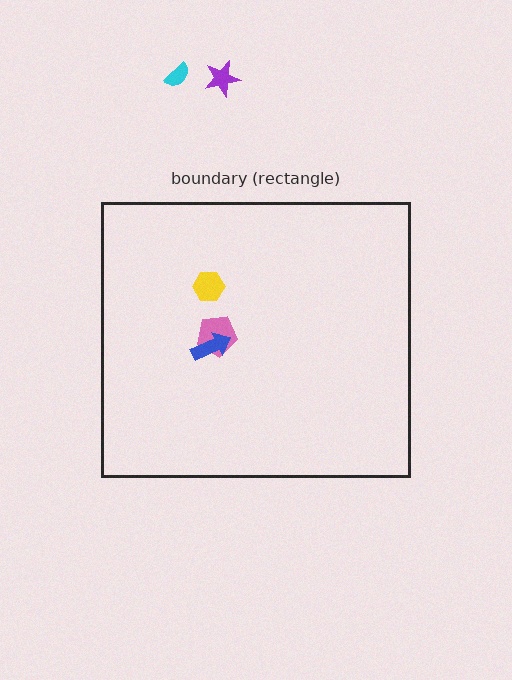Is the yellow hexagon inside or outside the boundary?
Inside.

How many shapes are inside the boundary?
3 inside, 2 outside.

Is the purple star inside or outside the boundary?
Outside.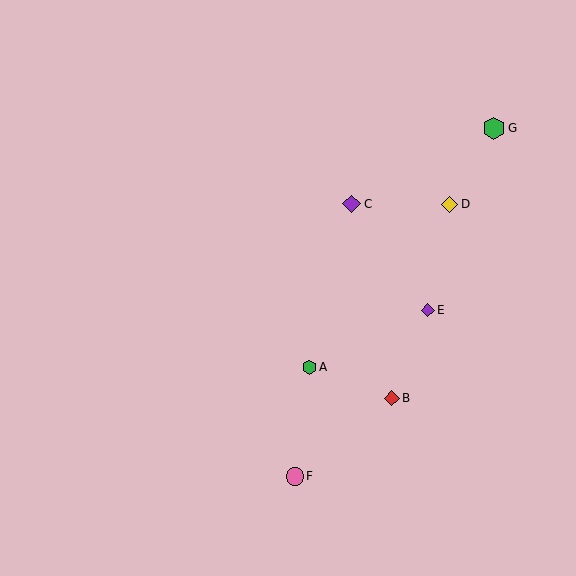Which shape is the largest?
The green hexagon (labeled G) is the largest.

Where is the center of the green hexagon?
The center of the green hexagon is at (494, 128).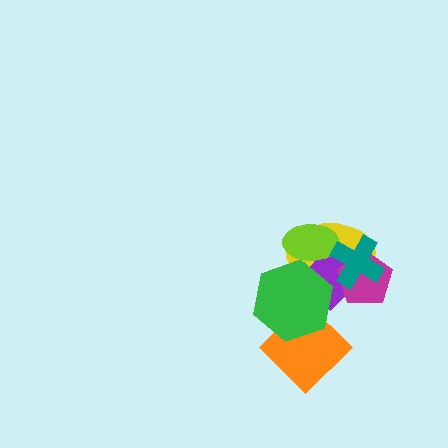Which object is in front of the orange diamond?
The green hexagon is in front of the orange diamond.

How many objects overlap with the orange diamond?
1 object overlaps with the orange diamond.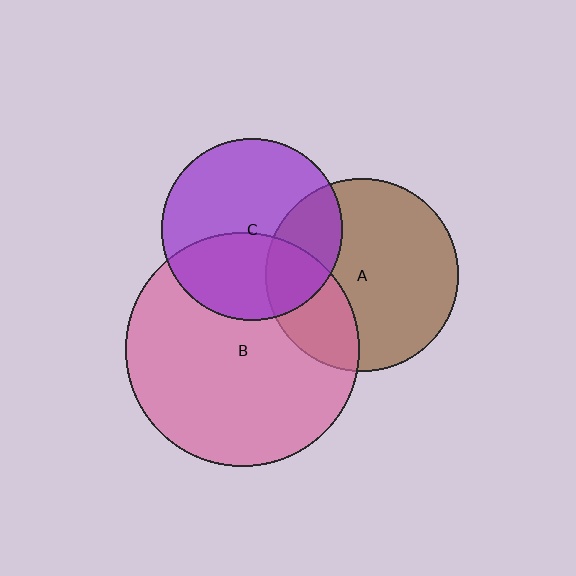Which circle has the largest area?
Circle B (pink).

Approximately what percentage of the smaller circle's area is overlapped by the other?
Approximately 30%.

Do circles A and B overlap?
Yes.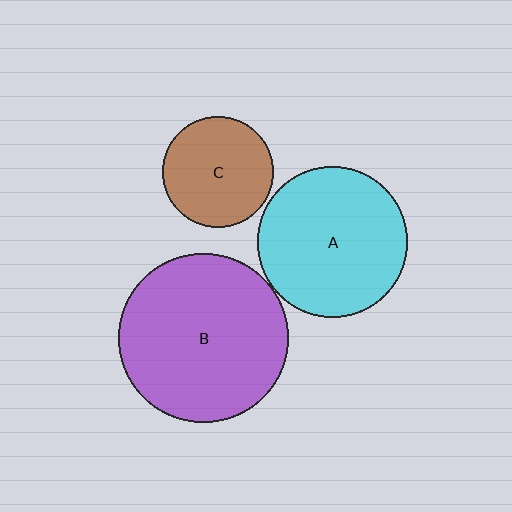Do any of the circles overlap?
No, none of the circles overlap.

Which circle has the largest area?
Circle B (purple).